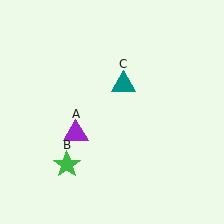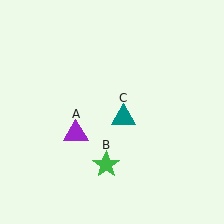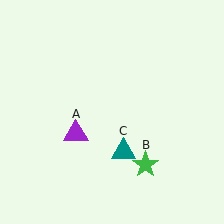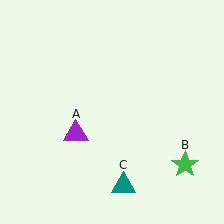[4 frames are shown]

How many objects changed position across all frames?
2 objects changed position: green star (object B), teal triangle (object C).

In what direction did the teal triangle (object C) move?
The teal triangle (object C) moved down.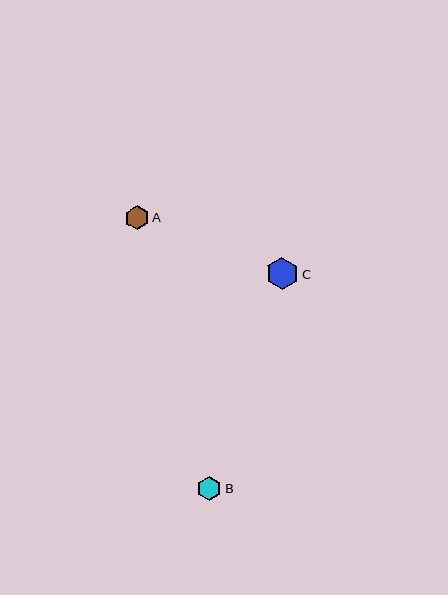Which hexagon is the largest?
Hexagon C is the largest with a size of approximately 32 pixels.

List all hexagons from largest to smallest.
From largest to smallest: C, B, A.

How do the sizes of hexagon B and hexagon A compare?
Hexagon B and hexagon A are approximately the same size.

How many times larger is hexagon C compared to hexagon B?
Hexagon C is approximately 1.3 times the size of hexagon B.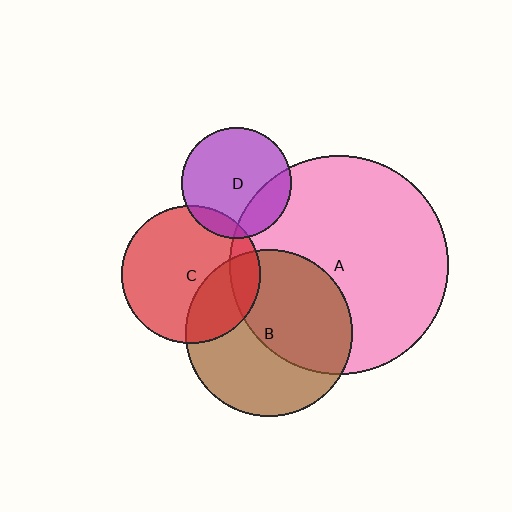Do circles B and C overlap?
Yes.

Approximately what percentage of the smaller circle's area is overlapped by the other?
Approximately 30%.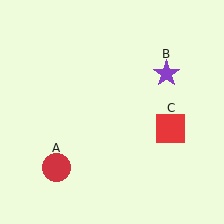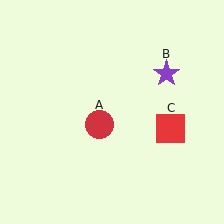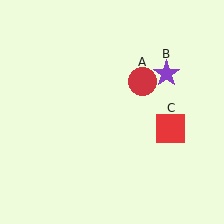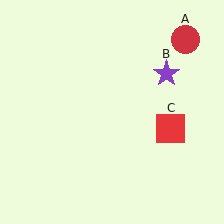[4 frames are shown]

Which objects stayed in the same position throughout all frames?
Purple star (object B) and red square (object C) remained stationary.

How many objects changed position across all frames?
1 object changed position: red circle (object A).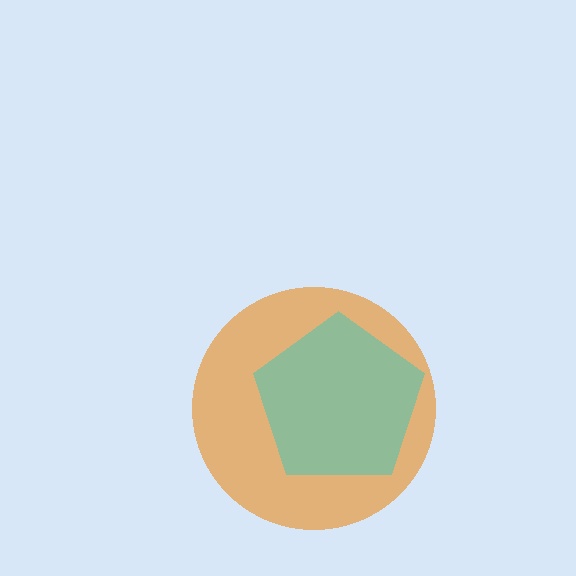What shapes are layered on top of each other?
The layered shapes are: an orange circle, a cyan pentagon.